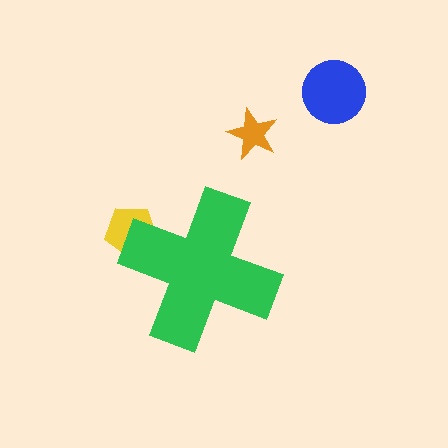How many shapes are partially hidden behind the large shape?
1 shape is partially hidden.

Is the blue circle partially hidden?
No, the blue circle is fully visible.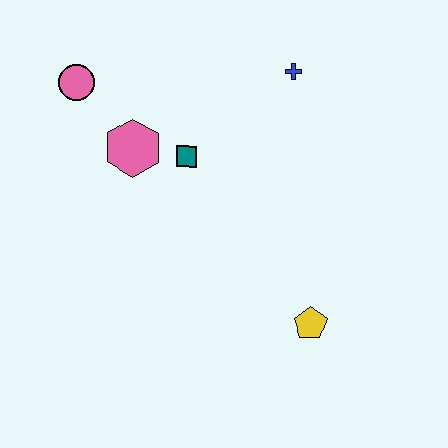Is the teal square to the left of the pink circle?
No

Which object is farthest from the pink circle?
The yellow pentagon is farthest from the pink circle.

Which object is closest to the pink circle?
The pink hexagon is closest to the pink circle.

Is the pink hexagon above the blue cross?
No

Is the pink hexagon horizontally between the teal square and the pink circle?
Yes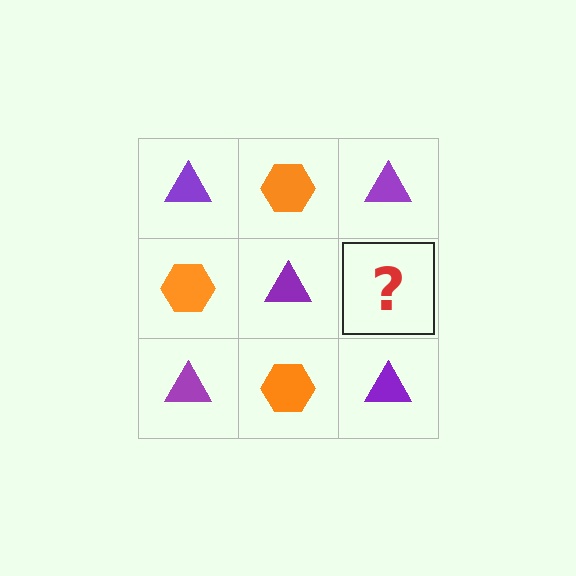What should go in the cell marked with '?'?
The missing cell should contain an orange hexagon.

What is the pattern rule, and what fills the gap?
The rule is that it alternates purple triangle and orange hexagon in a checkerboard pattern. The gap should be filled with an orange hexagon.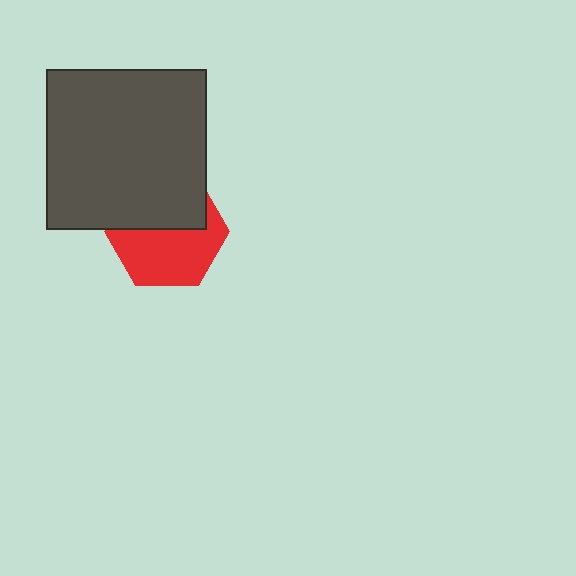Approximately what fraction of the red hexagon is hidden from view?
Roughly 44% of the red hexagon is hidden behind the dark gray square.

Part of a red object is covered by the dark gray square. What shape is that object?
It is a hexagon.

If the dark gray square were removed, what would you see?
You would see the complete red hexagon.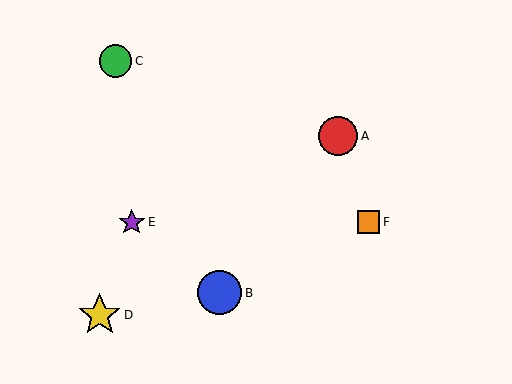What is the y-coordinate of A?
Object A is at y≈136.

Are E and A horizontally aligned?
No, E is at y≈222 and A is at y≈136.